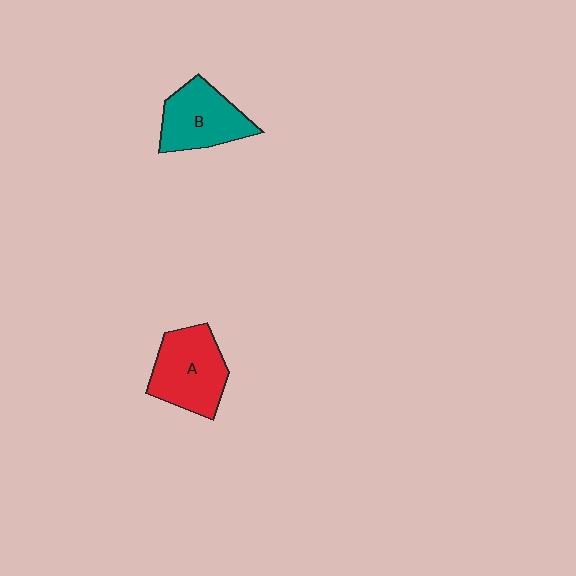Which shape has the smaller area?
Shape B (teal).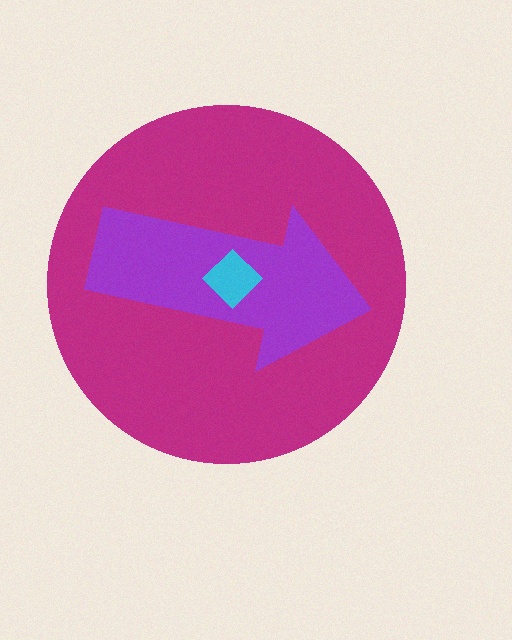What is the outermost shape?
The magenta circle.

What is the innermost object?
The cyan diamond.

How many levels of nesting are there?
3.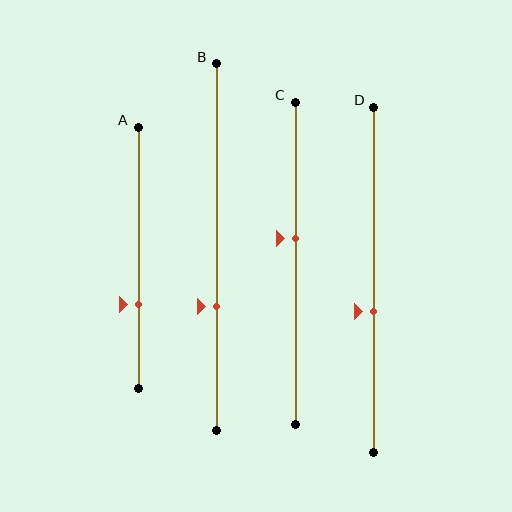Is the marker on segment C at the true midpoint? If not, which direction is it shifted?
No, the marker on segment C is shifted upward by about 8% of the segment length.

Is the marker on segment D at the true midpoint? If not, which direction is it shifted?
No, the marker on segment D is shifted downward by about 9% of the segment length.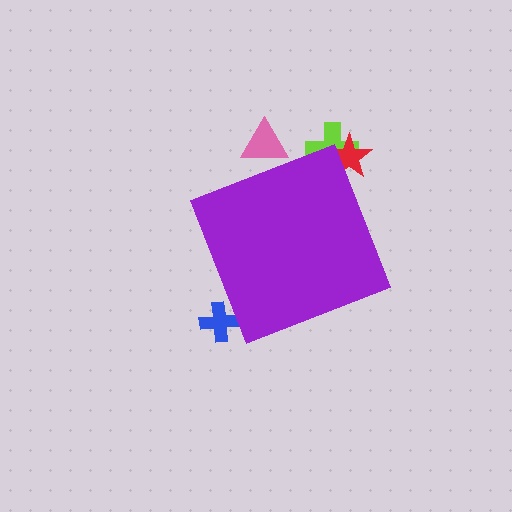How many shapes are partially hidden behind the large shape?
4 shapes are partially hidden.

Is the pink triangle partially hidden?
Yes, the pink triangle is partially hidden behind the purple diamond.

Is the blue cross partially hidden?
Yes, the blue cross is partially hidden behind the purple diamond.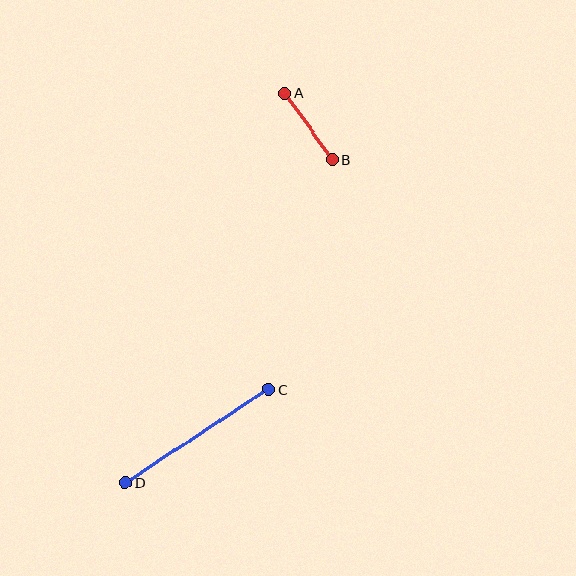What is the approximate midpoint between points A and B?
The midpoint is at approximately (309, 126) pixels.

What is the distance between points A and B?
The distance is approximately 82 pixels.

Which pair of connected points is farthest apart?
Points C and D are farthest apart.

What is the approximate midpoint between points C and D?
The midpoint is at approximately (197, 436) pixels.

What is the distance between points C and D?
The distance is approximately 171 pixels.